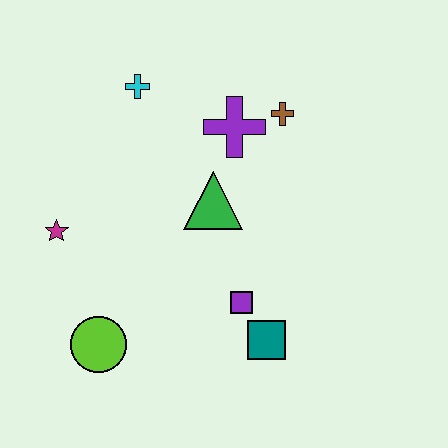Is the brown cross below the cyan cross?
Yes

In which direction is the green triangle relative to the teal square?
The green triangle is above the teal square.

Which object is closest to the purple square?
The teal square is closest to the purple square.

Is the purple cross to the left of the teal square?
Yes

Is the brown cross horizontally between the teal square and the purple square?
No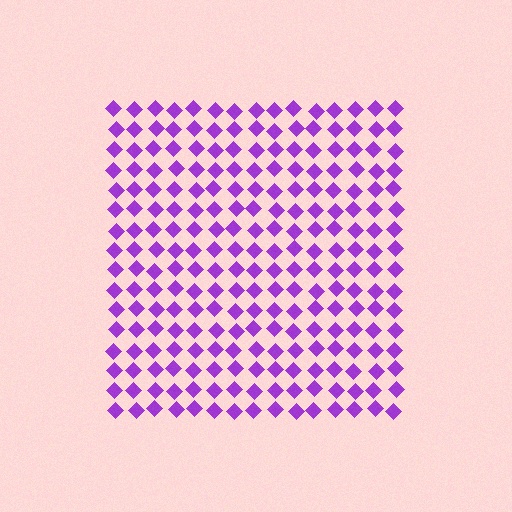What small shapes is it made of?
It is made of small diamonds.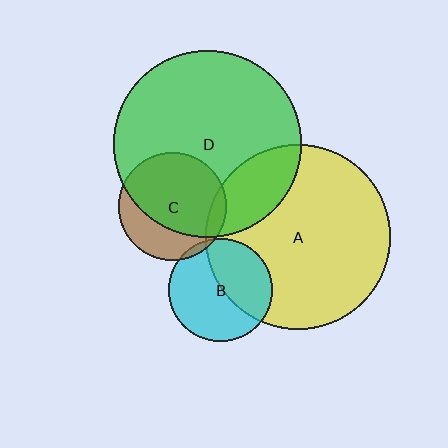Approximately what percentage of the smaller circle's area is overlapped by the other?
Approximately 5%.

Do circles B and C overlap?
Yes.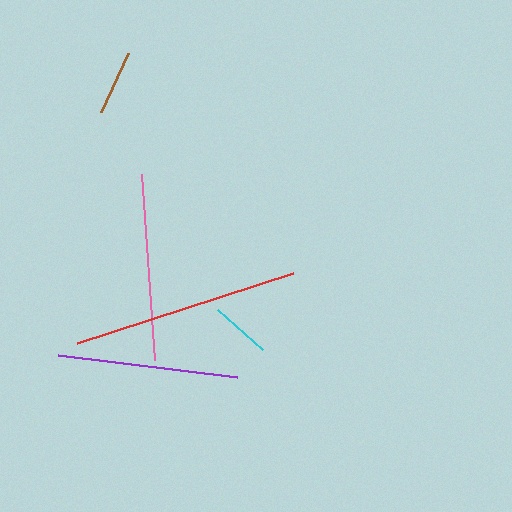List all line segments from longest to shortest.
From longest to shortest: red, pink, purple, brown, cyan.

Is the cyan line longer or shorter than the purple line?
The purple line is longer than the cyan line.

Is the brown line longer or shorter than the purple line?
The purple line is longer than the brown line.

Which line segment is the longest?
The red line is the longest at approximately 228 pixels.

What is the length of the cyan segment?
The cyan segment is approximately 60 pixels long.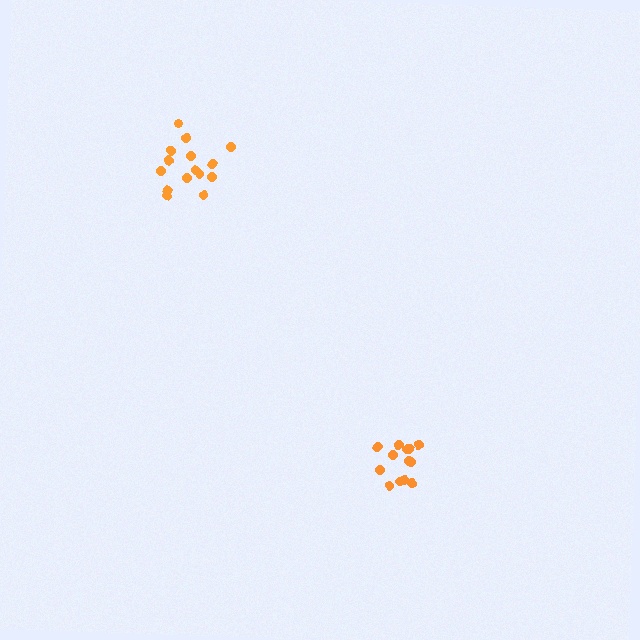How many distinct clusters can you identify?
There are 2 distinct clusters.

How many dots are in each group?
Group 1: 15 dots, Group 2: 13 dots (28 total).